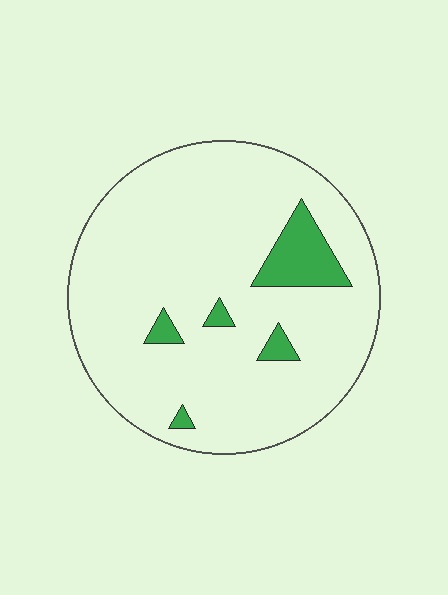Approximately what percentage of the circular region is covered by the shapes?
Approximately 10%.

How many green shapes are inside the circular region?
5.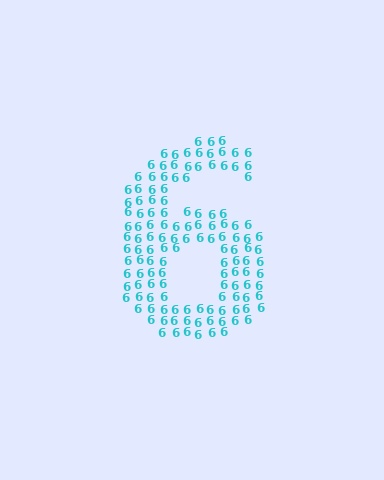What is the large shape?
The large shape is the digit 6.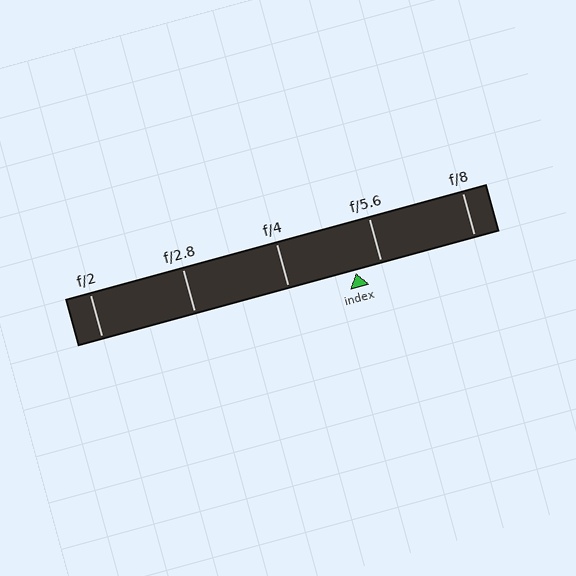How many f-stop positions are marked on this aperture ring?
There are 5 f-stop positions marked.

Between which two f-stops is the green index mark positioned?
The index mark is between f/4 and f/5.6.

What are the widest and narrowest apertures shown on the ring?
The widest aperture shown is f/2 and the narrowest is f/8.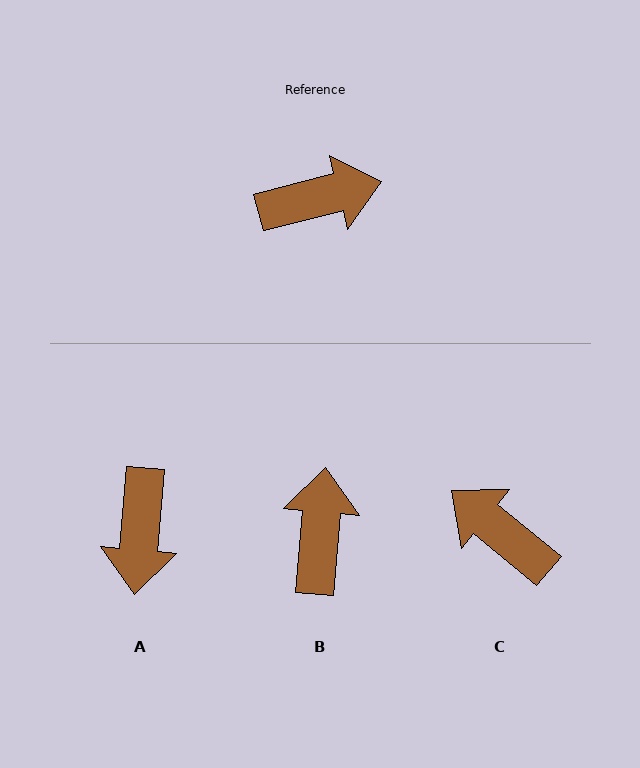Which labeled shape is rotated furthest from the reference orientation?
C, about 126 degrees away.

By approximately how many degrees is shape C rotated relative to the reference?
Approximately 126 degrees counter-clockwise.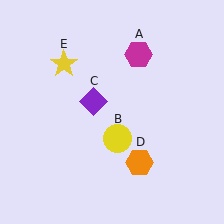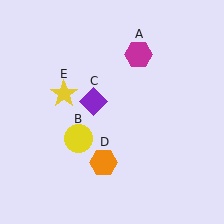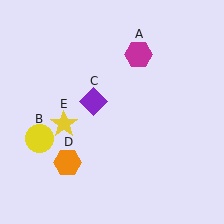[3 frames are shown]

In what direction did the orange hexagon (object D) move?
The orange hexagon (object D) moved left.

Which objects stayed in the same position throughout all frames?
Magenta hexagon (object A) and purple diamond (object C) remained stationary.